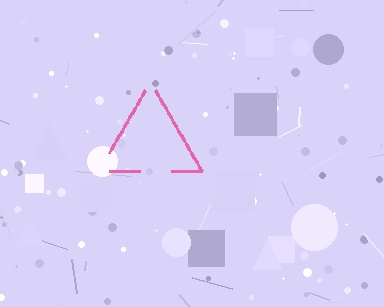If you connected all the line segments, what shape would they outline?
They would outline a triangle.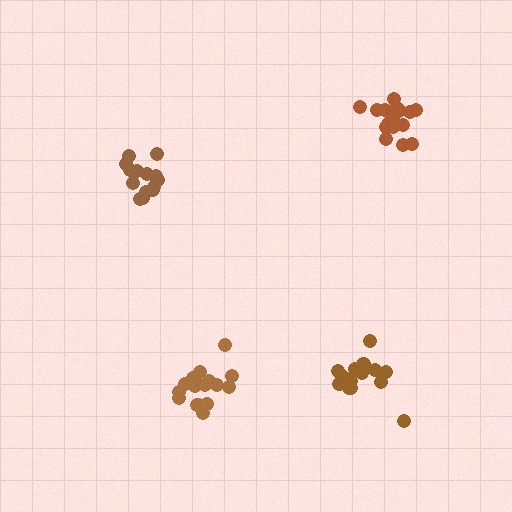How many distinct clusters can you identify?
There are 4 distinct clusters.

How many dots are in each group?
Group 1: 18 dots, Group 2: 18 dots, Group 3: 16 dots, Group 4: 15 dots (67 total).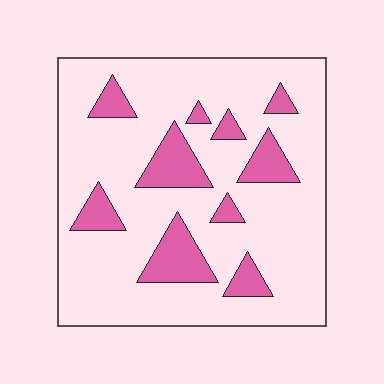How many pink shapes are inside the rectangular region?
10.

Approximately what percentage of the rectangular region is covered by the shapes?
Approximately 20%.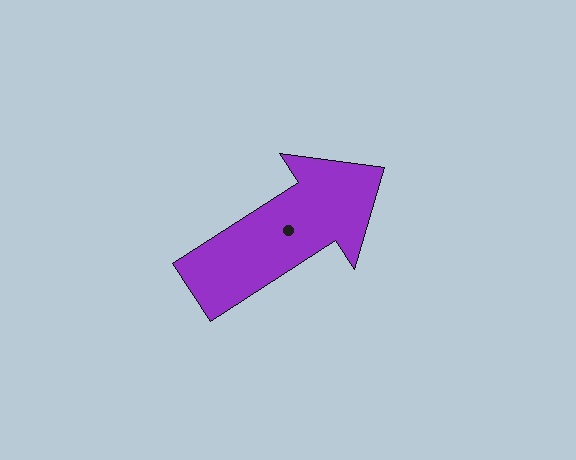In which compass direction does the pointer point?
Northeast.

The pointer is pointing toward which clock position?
Roughly 2 o'clock.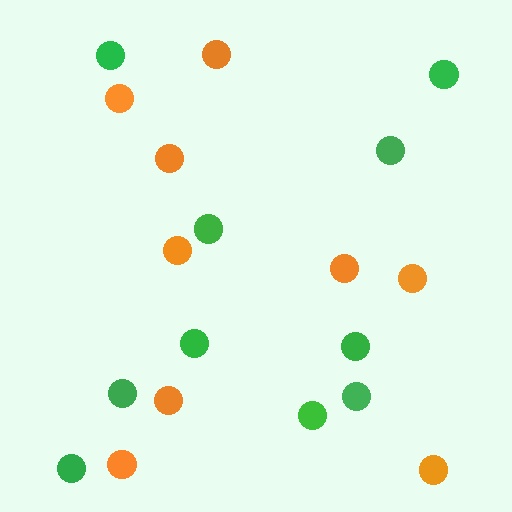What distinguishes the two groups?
There are 2 groups: one group of orange circles (9) and one group of green circles (10).